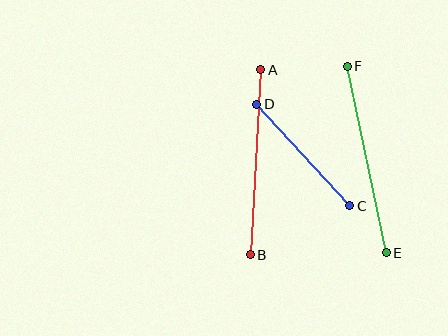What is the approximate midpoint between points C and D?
The midpoint is at approximately (303, 155) pixels.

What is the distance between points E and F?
The distance is approximately 191 pixels.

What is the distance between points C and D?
The distance is approximately 137 pixels.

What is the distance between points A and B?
The distance is approximately 185 pixels.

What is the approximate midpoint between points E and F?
The midpoint is at approximately (367, 159) pixels.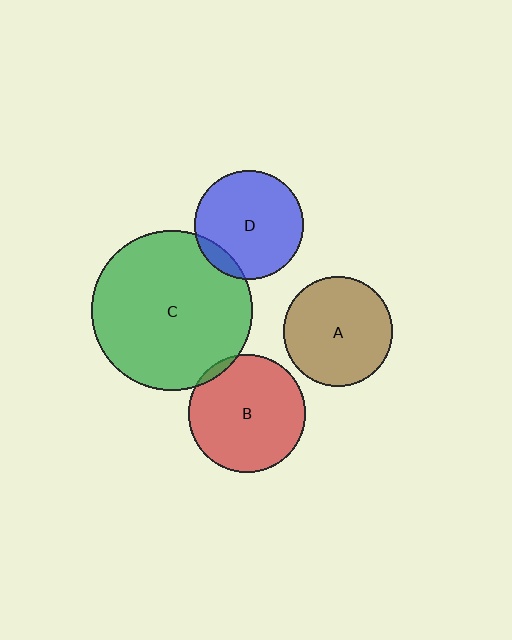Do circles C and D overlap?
Yes.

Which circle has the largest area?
Circle C (green).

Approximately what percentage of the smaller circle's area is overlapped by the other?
Approximately 10%.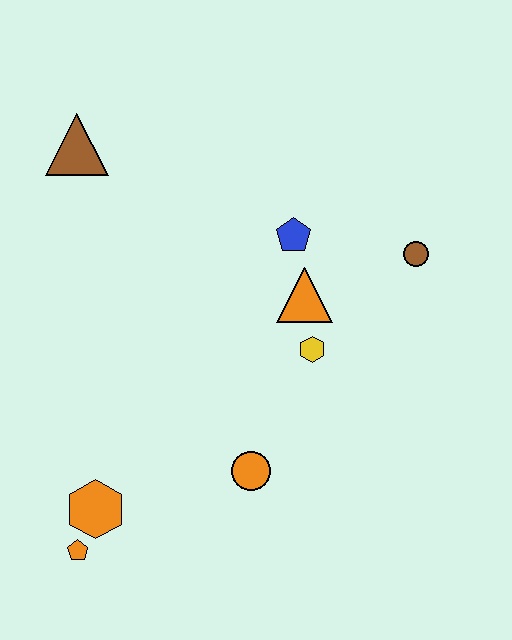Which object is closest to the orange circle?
The yellow hexagon is closest to the orange circle.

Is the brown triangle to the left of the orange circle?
Yes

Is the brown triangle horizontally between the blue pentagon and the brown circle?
No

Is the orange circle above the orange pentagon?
Yes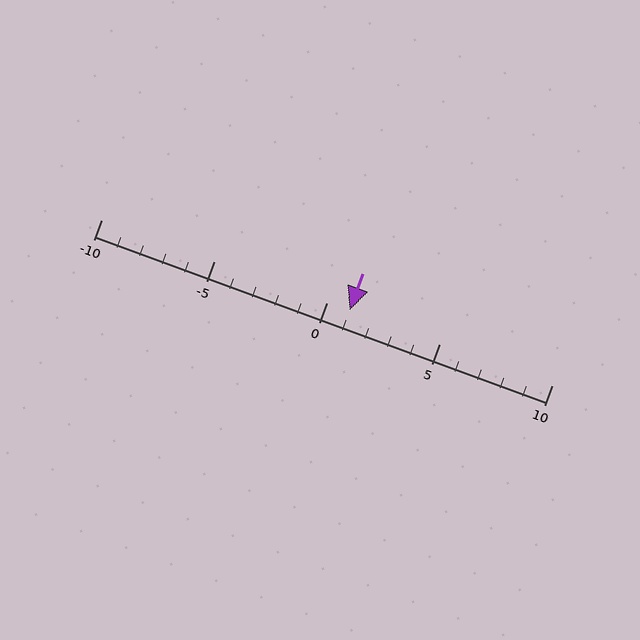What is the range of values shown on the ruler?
The ruler shows values from -10 to 10.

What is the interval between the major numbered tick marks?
The major tick marks are spaced 5 units apart.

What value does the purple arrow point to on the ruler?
The purple arrow points to approximately 1.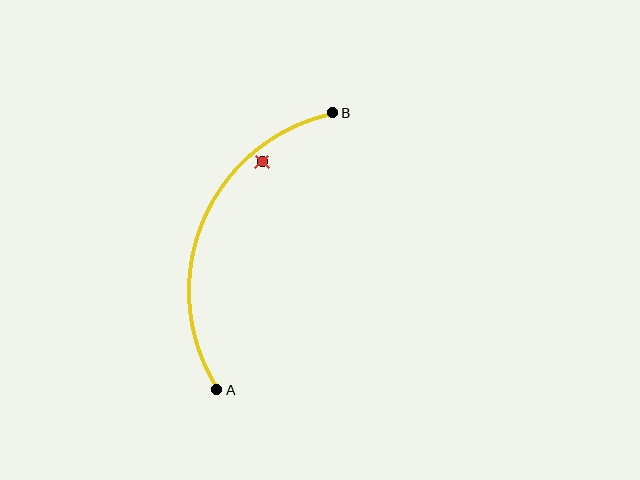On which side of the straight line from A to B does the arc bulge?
The arc bulges to the left of the straight line connecting A and B.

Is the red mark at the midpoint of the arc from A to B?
No — the red mark does not lie on the arc at all. It sits slightly inside the curve.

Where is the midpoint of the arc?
The arc midpoint is the point on the curve farthest from the straight line joining A and B. It sits to the left of that line.